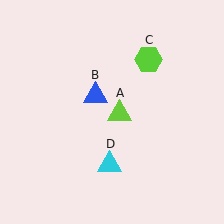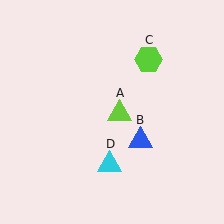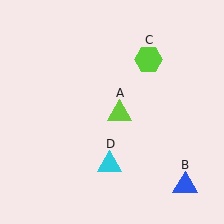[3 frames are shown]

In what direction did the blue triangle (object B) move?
The blue triangle (object B) moved down and to the right.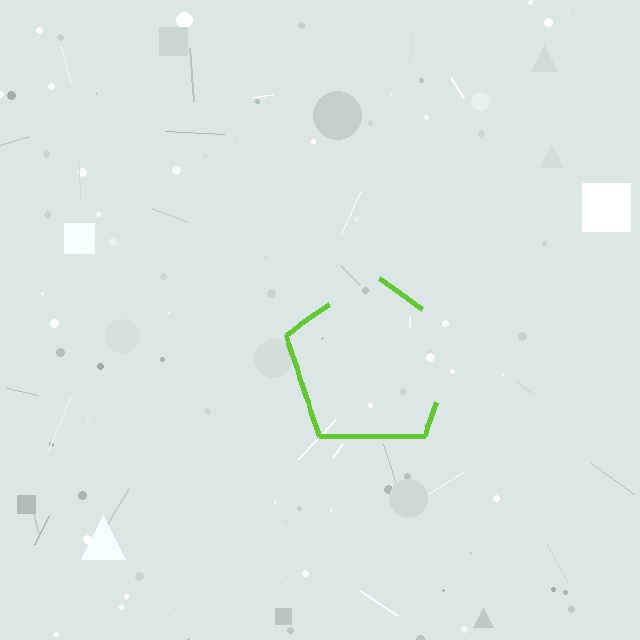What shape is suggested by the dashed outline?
The dashed outline suggests a pentagon.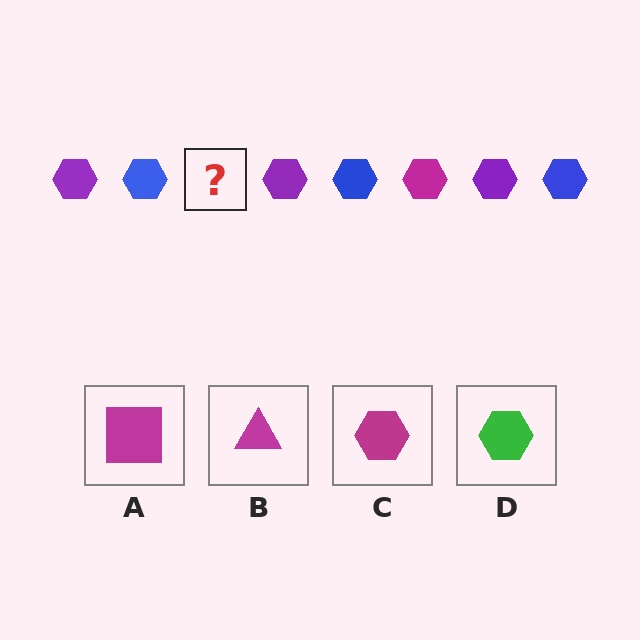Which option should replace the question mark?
Option C.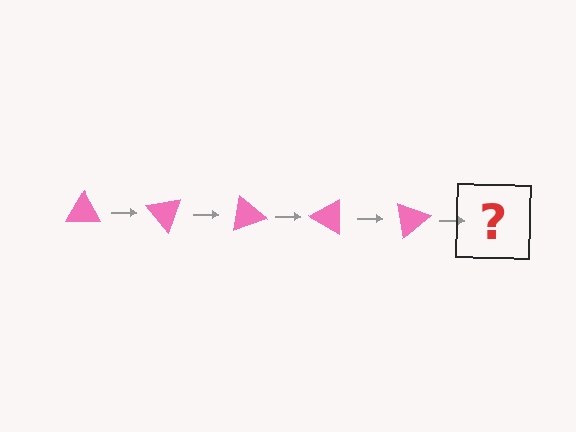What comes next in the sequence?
The next element should be a pink triangle rotated 250 degrees.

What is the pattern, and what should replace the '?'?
The pattern is that the triangle rotates 50 degrees each step. The '?' should be a pink triangle rotated 250 degrees.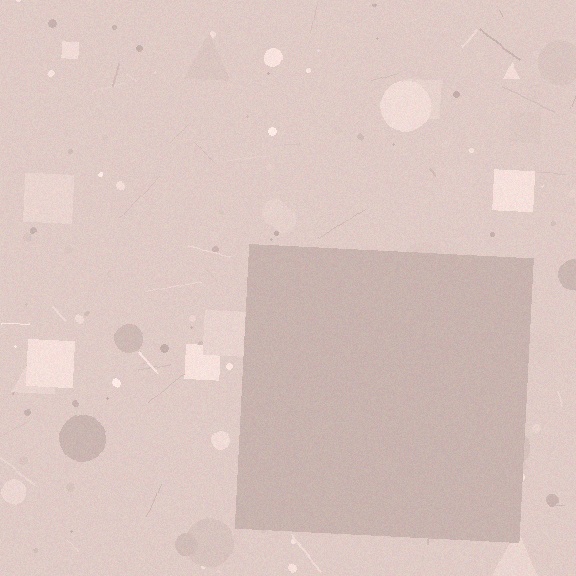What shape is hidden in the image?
A square is hidden in the image.